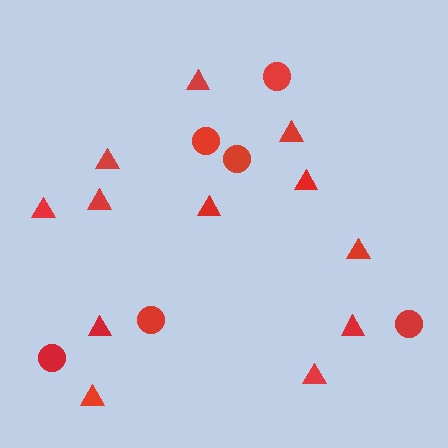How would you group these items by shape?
There are 2 groups: one group of circles (6) and one group of triangles (12).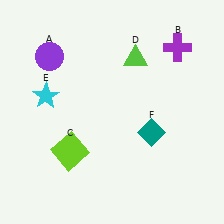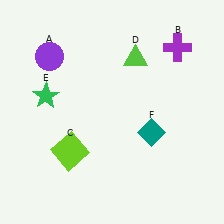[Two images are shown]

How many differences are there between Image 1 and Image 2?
There is 1 difference between the two images.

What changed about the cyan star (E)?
In Image 1, E is cyan. In Image 2, it changed to green.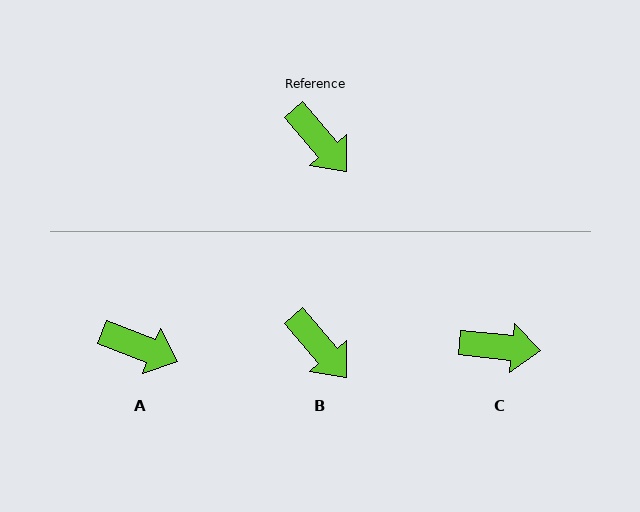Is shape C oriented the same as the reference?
No, it is off by about 44 degrees.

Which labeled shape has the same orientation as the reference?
B.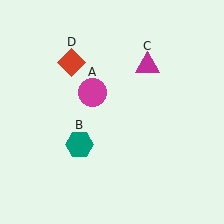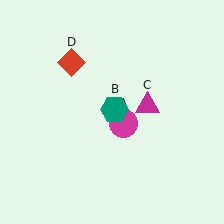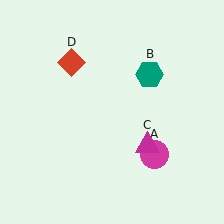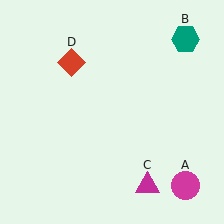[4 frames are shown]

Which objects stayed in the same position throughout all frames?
Red diamond (object D) remained stationary.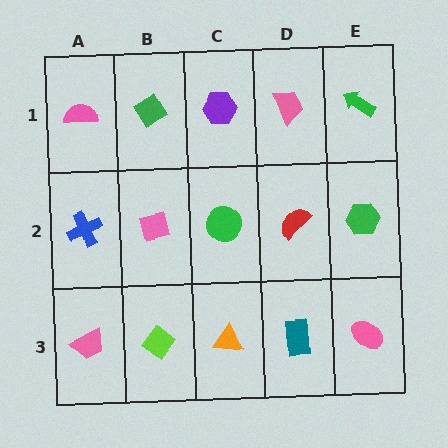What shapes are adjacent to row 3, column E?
A green hexagon (row 2, column E), a teal rectangle (row 3, column D).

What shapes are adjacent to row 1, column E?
A green hexagon (row 2, column E), a pink trapezoid (row 1, column D).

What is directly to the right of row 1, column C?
A pink trapezoid.